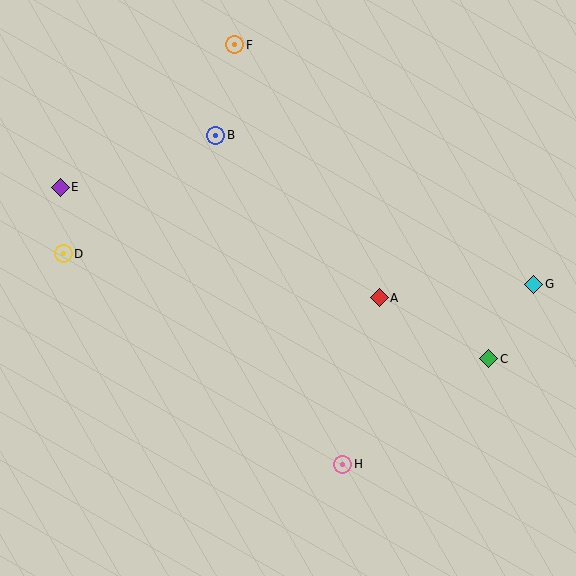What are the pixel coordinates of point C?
Point C is at (489, 359).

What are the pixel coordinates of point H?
Point H is at (343, 464).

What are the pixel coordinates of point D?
Point D is at (63, 254).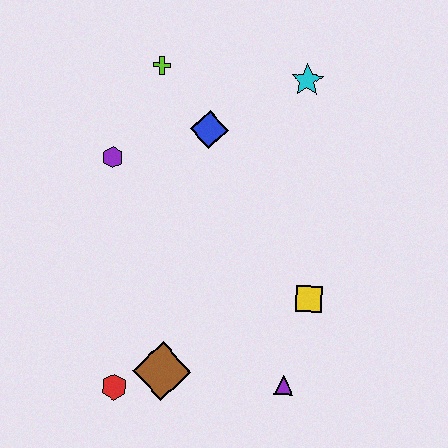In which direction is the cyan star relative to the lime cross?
The cyan star is to the right of the lime cross.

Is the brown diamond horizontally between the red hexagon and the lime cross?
No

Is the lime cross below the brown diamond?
No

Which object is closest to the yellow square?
The purple triangle is closest to the yellow square.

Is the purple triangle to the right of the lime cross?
Yes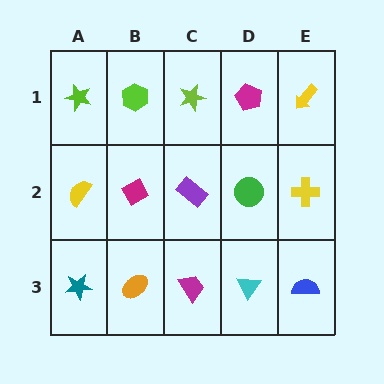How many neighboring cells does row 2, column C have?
4.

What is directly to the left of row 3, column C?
An orange ellipse.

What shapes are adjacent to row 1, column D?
A green circle (row 2, column D), a lime star (row 1, column C), a yellow arrow (row 1, column E).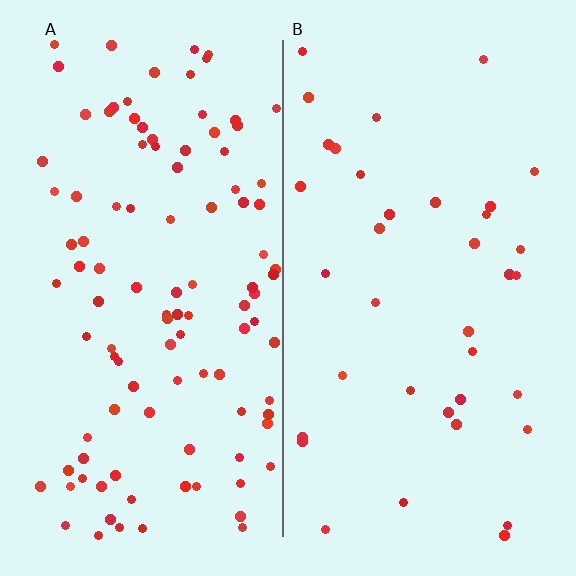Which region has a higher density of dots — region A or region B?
A (the left).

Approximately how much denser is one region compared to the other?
Approximately 2.9× — region A over region B.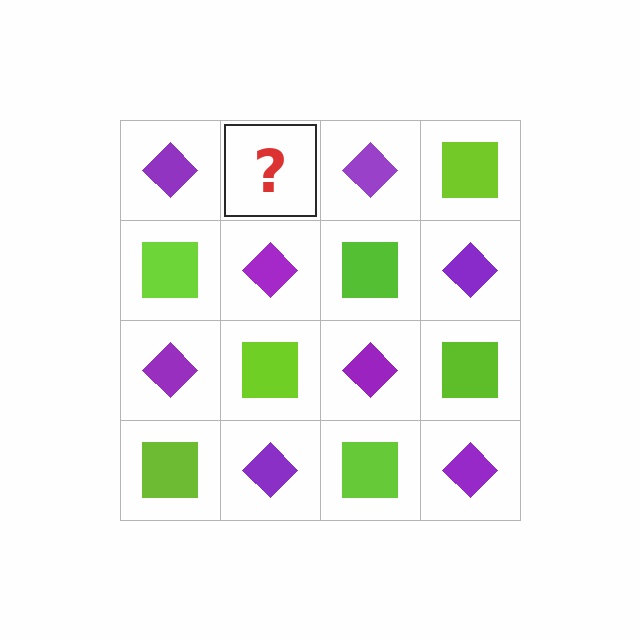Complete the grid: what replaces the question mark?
The question mark should be replaced with a lime square.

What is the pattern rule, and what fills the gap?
The rule is that it alternates purple diamond and lime square in a checkerboard pattern. The gap should be filled with a lime square.